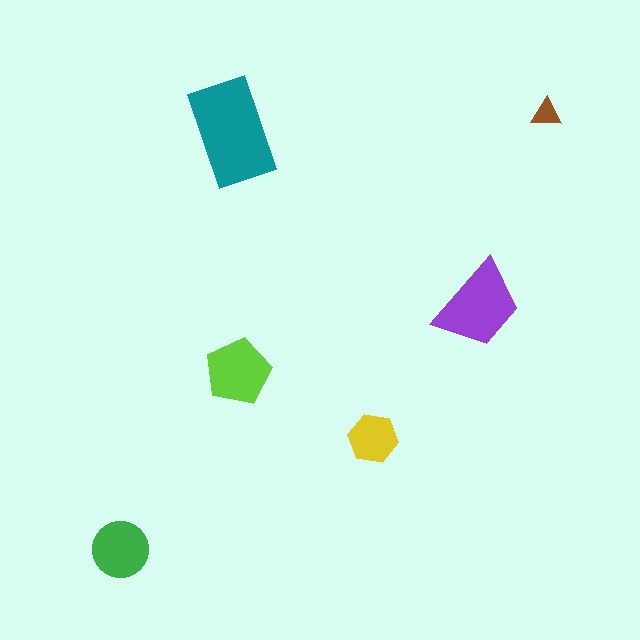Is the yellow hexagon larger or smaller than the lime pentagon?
Smaller.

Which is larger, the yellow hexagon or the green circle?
The green circle.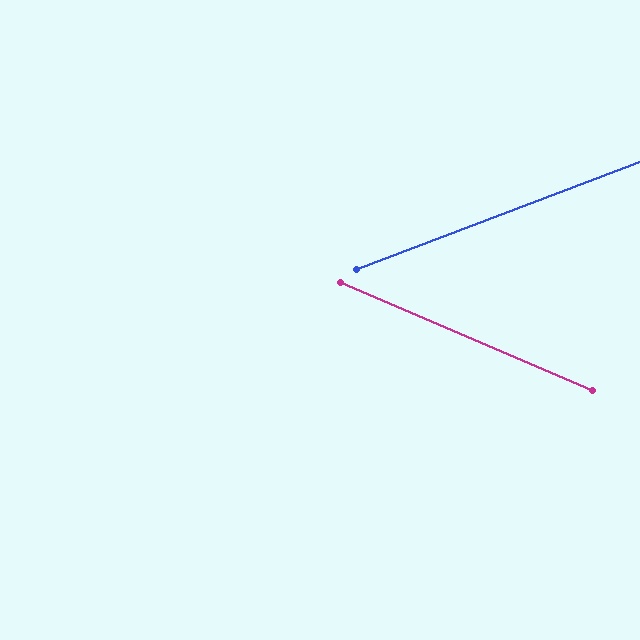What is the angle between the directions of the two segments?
Approximately 44 degrees.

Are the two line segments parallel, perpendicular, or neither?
Neither parallel nor perpendicular — they differ by about 44°.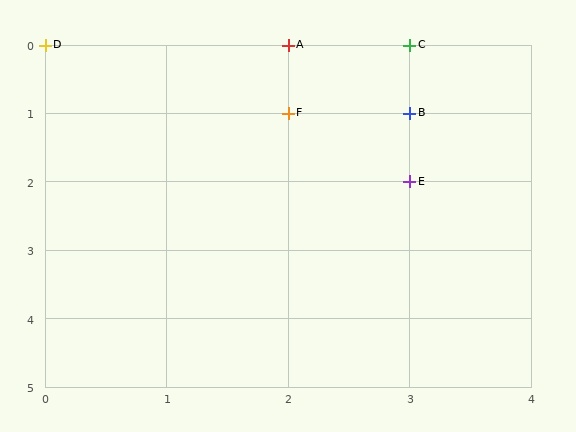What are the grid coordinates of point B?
Point B is at grid coordinates (3, 1).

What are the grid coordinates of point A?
Point A is at grid coordinates (2, 0).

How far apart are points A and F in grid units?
Points A and F are 1 row apart.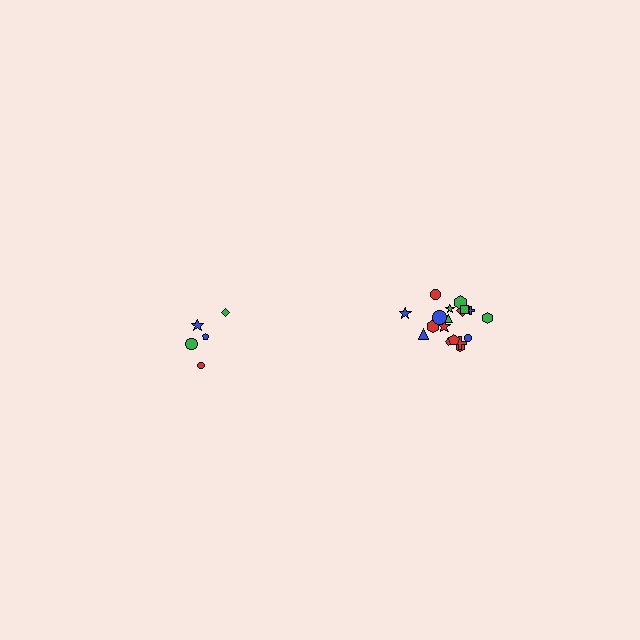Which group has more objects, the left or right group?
The right group.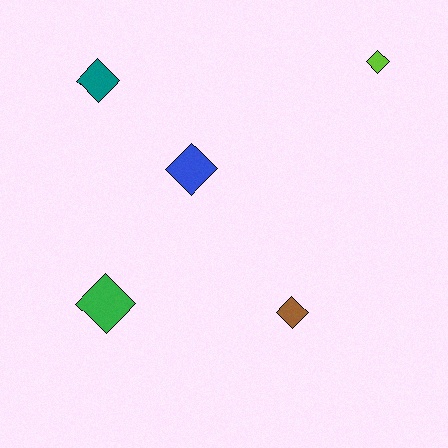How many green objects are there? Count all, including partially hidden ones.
There is 1 green object.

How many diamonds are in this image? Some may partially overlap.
There are 5 diamonds.